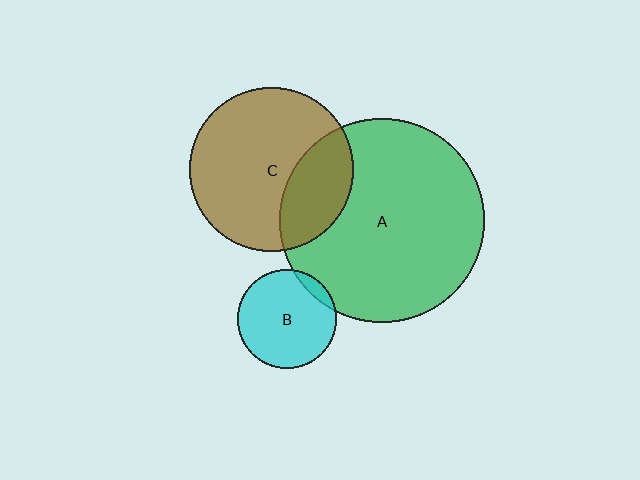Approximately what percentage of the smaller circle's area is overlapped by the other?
Approximately 10%.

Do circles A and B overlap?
Yes.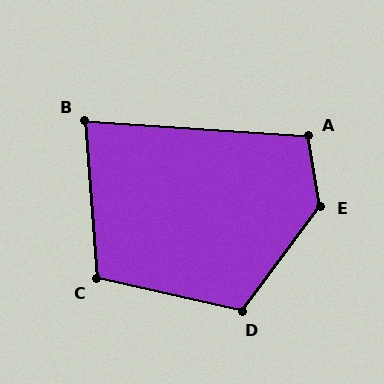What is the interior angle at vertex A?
Approximately 104 degrees (obtuse).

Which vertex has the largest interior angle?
E, at approximately 134 degrees.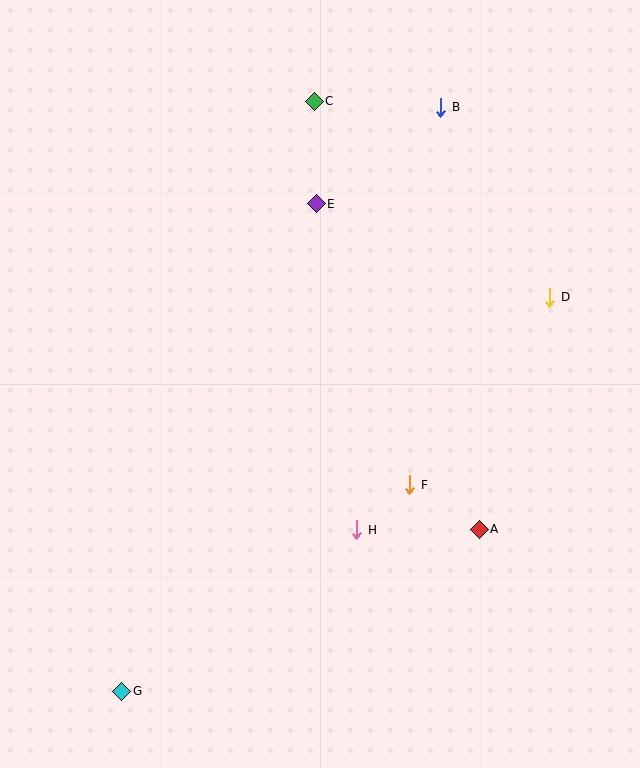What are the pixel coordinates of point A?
Point A is at (479, 529).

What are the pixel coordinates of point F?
Point F is at (410, 485).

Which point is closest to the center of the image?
Point F at (410, 485) is closest to the center.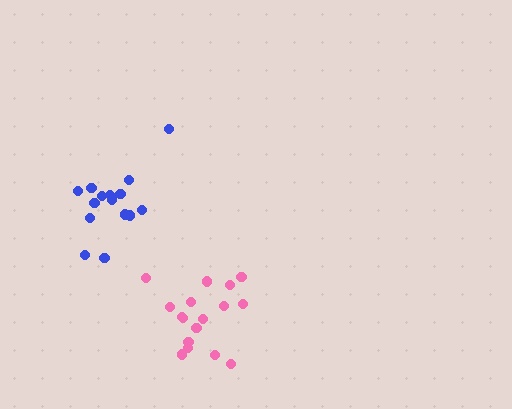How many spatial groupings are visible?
There are 2 spatial groupings.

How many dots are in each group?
Group 1: 17 dots, Group 2: 16 dots (33 total).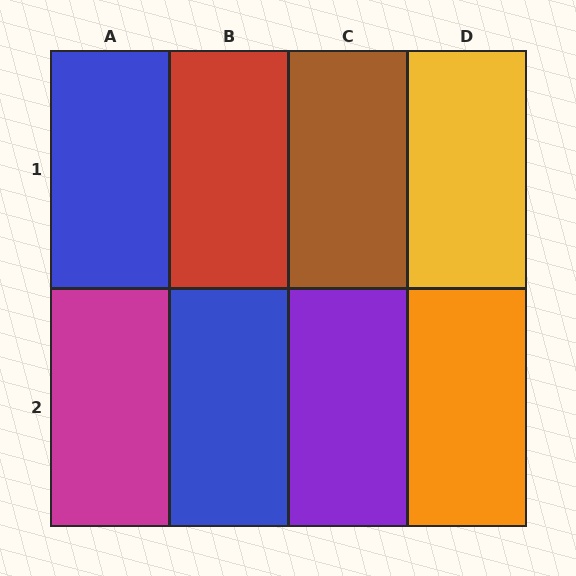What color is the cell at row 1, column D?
Yellow.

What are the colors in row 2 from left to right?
Magenta, blue, purple, orange.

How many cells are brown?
1 cell is brown.